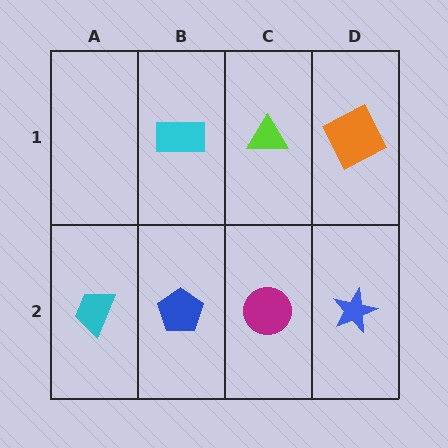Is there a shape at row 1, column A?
No, that cell is empty.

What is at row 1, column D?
An orange square.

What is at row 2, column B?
A blue pentagon.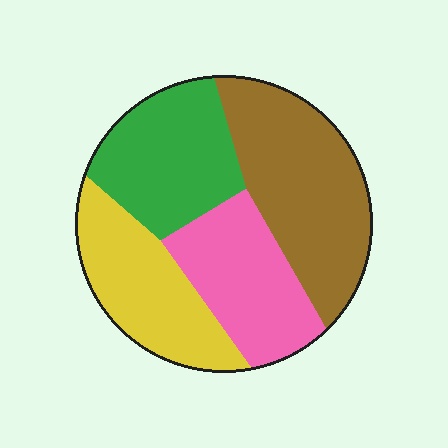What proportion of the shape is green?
Green takes up about one quarter (1/4) of the shape.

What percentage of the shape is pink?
Pink takes up about one fifth (1/5) of the shape.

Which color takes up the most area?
Brown, at roughly 30%.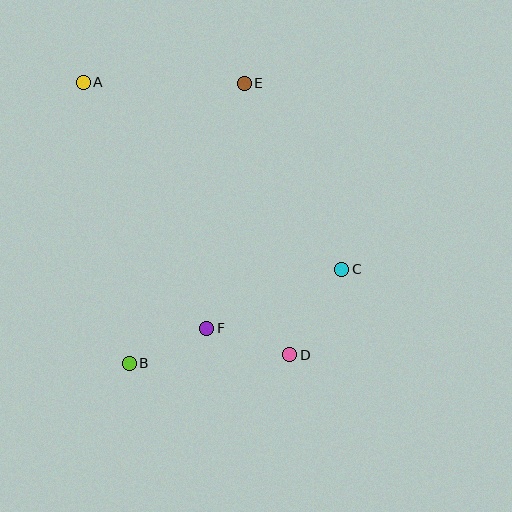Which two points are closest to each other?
Points B and F are closest to each other.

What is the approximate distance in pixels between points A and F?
The distance between A and F is approximately 275 pixels.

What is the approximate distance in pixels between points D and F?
The distance between D and F is approximately 87 pixels.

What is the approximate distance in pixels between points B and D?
The distance between B and D is approximately 161 pixels.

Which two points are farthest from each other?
Points A and D are farthest from each other.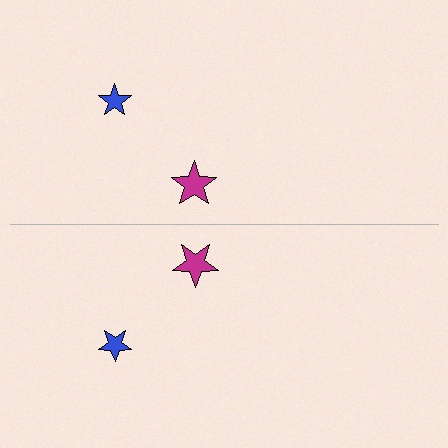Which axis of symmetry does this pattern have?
The pattern has a horizontal axis of symmetry running through the center of the image.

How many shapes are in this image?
There are 4 shapes in this image.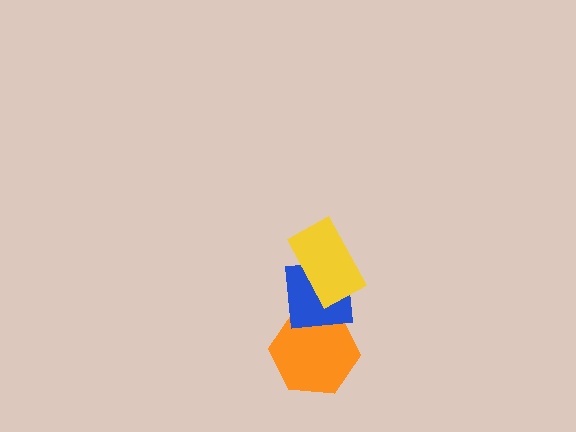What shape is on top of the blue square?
The yellow rectangle is on top of the blue square.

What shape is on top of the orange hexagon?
The blue square is on top of the orange hexagon.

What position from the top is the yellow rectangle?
The yellow rectangle is 1st from the top.